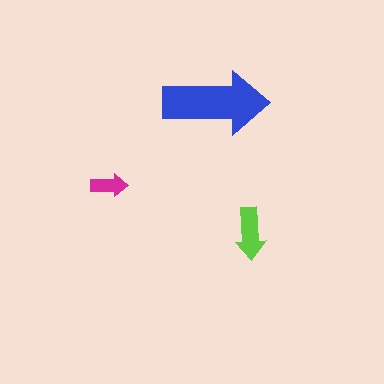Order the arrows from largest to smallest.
the blue one, the lime one, the magenta one.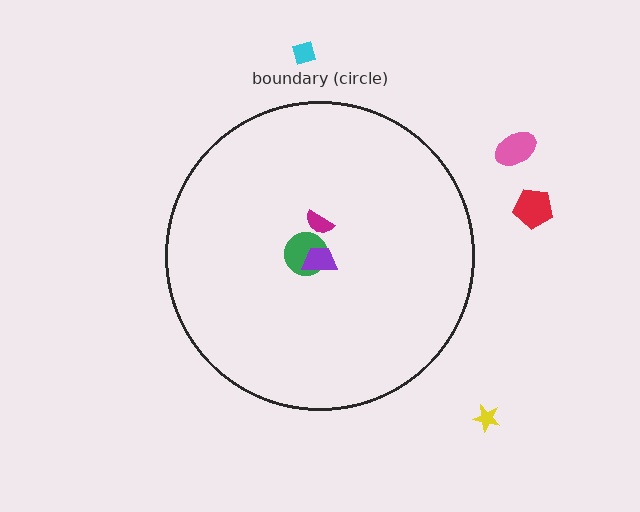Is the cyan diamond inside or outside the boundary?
Outside.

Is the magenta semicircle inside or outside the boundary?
Inside.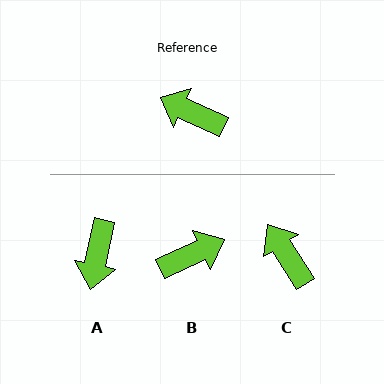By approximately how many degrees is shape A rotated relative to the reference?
Approximately 103 degrees counter-clockwise.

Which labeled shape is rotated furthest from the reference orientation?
B, about 131 degrees away.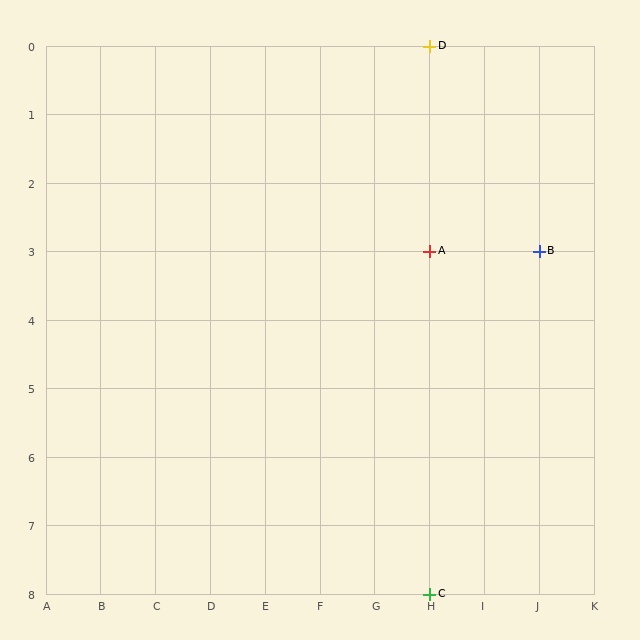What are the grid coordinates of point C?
Point C is at grid coordinates (H, 8).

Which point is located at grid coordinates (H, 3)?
Point A is at (H, 3).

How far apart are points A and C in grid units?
Points A and C are 5 rows apart.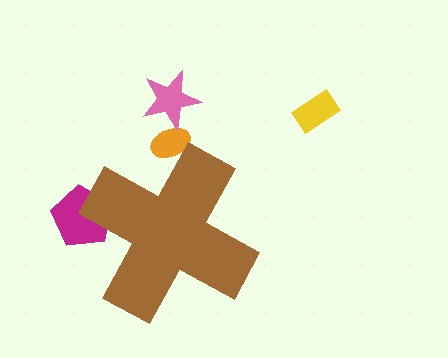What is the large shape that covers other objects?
A brown cross.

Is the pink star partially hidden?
No, the pink star is fully visible.